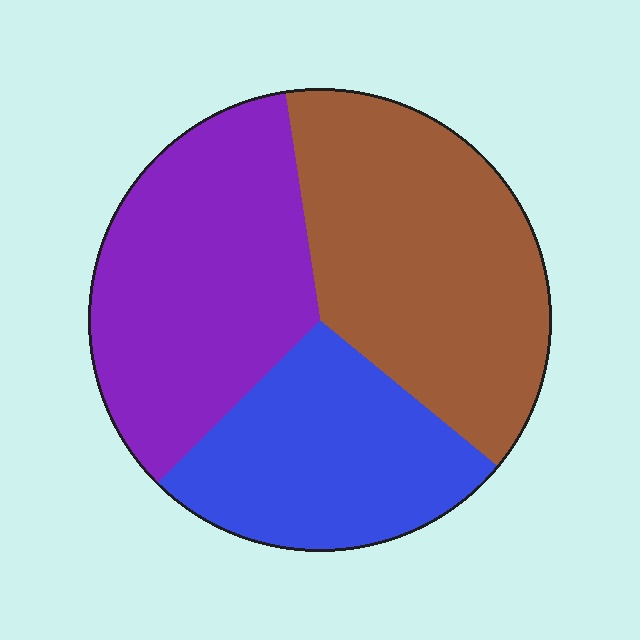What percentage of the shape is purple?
Purple takes up about one third (1/3) of the shape.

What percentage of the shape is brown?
Brown covers roughly 40% of the shape.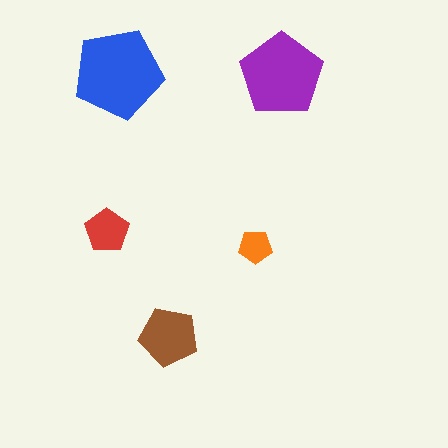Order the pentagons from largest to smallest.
the blue one, the purple one, the brown one, the red one, the orange one.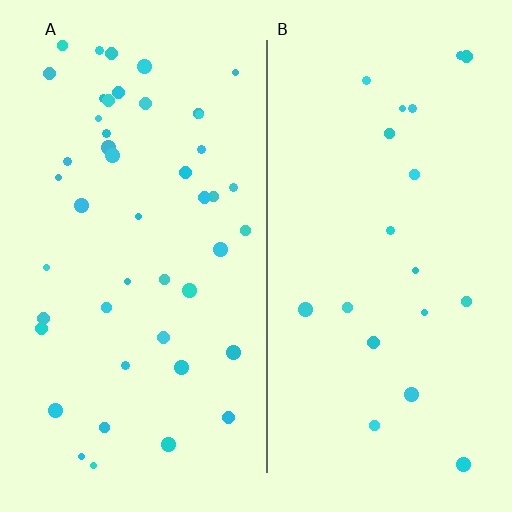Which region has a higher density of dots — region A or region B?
A (the left).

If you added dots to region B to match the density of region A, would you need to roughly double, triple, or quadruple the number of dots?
Approximately double.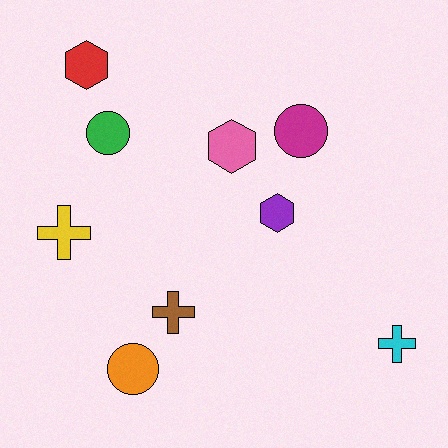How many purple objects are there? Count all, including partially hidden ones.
There is 1 purple object.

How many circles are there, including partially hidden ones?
There are 3 circles.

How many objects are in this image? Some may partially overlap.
There are 9 objects.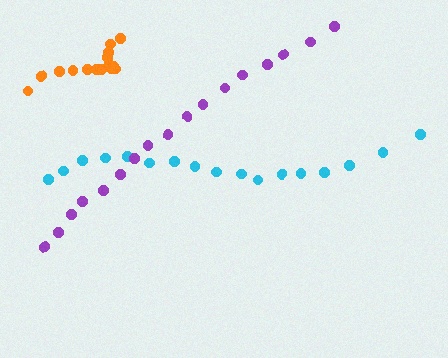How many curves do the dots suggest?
There are 3 distinct paths.